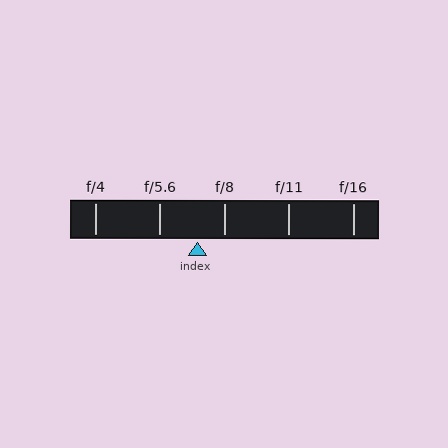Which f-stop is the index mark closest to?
The index mark is closest to f/8.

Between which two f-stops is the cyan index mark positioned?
The index mark is between f/5.6 and f/8.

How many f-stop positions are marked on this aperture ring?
There are 5 f-stop positions marked.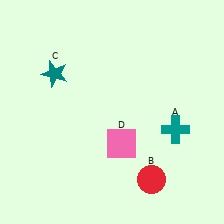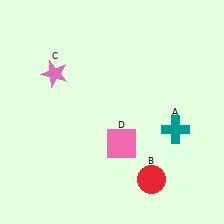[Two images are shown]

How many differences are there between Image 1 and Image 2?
There is 1 difference between the two images.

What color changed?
The star (C) changed from teal in Image 1 to pink in Image 2.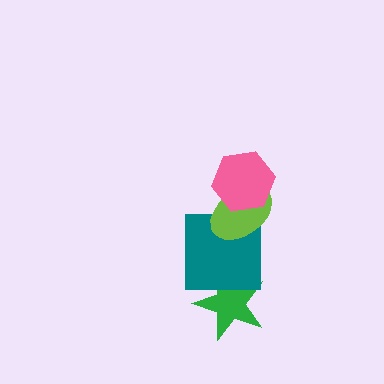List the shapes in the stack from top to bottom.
From top to bottom: the pink hexagon, the lime ellipse, the teal square, the green star.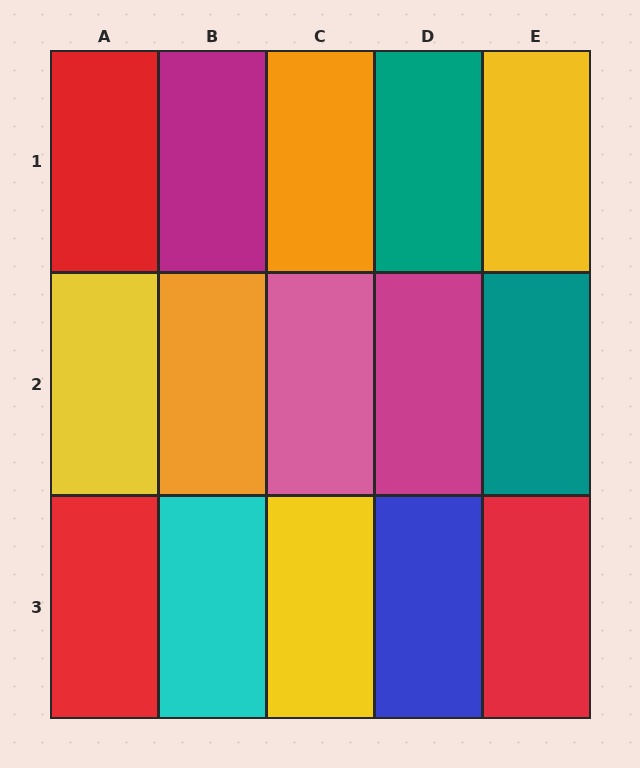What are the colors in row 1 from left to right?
Red, magenta, orange, teal, yellow.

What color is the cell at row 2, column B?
Orange.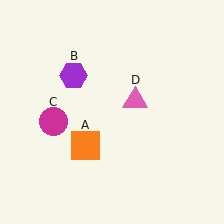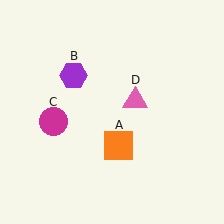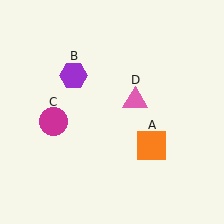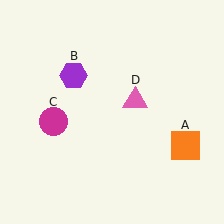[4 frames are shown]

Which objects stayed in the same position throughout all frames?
Purple hexagon (object B) and magenta circle (object C) and pink triangle (object D) remained stationary.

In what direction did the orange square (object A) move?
The orange square (object A) moved right.